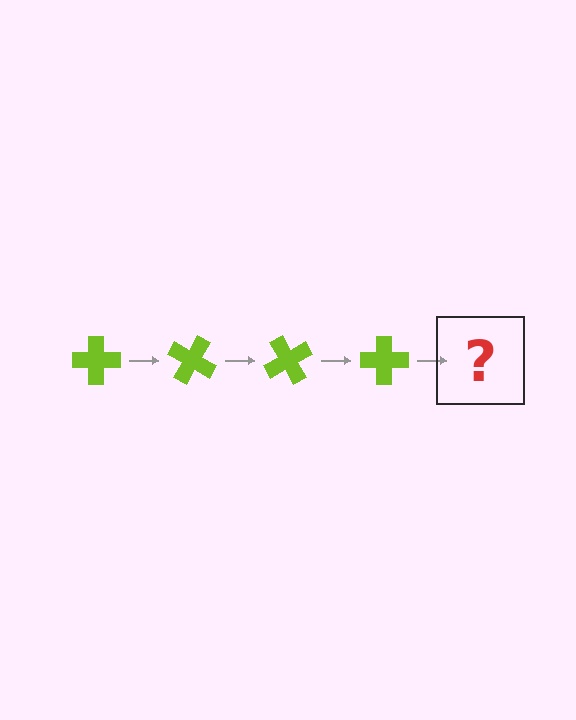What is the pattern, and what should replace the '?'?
The pattern is that the cross rotates 30 degrees each step. The '?' should be a lime cross rotated 120 degrees.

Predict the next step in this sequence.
The next step is a lime cross rotated 120 degrees.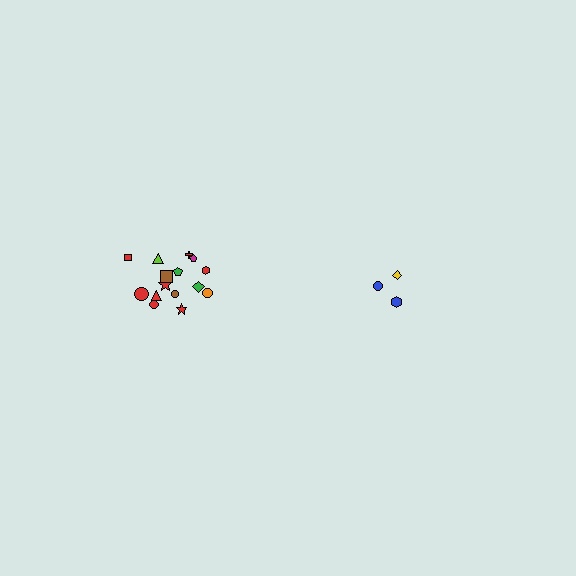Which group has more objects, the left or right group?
The left group.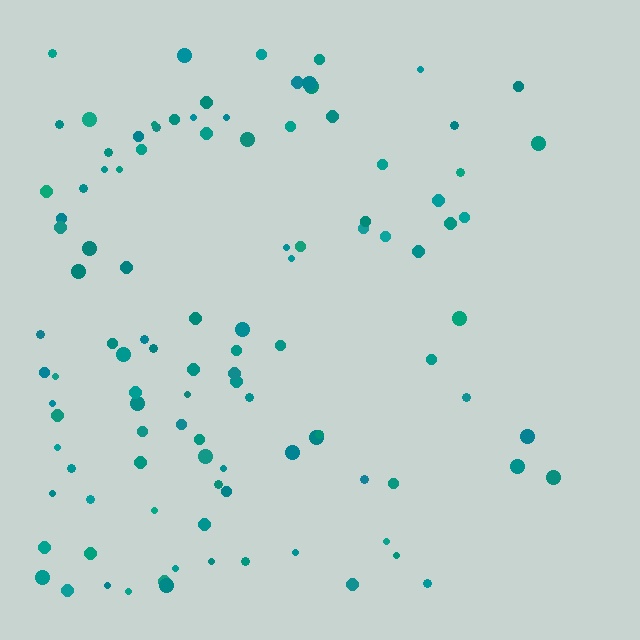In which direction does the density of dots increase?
From right to left, with the left side densest.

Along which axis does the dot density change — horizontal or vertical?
Horizontal.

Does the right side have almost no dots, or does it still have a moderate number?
Still a moderate number, just noticeably fewer than the left.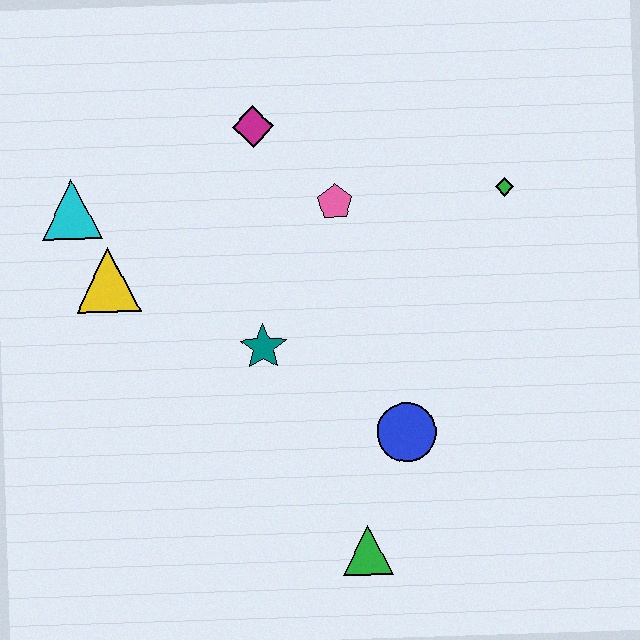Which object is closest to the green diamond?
The pink pentagon is closest to the green diamond.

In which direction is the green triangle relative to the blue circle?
The green triangle is below the blue circle.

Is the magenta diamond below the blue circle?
No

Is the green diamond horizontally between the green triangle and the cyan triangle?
No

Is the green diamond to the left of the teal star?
No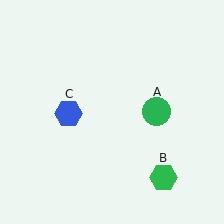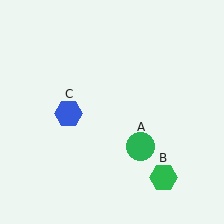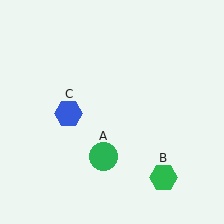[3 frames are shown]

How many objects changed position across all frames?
1 object changed position: green circle (object A).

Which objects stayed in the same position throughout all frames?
Green hexagon (object B) and blue hexagon (object C) remained stationary.